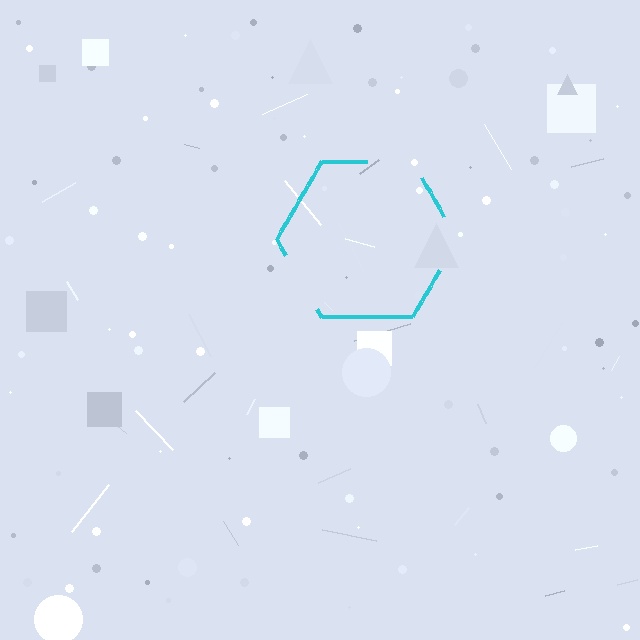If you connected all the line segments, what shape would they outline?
They would outline a hexagon.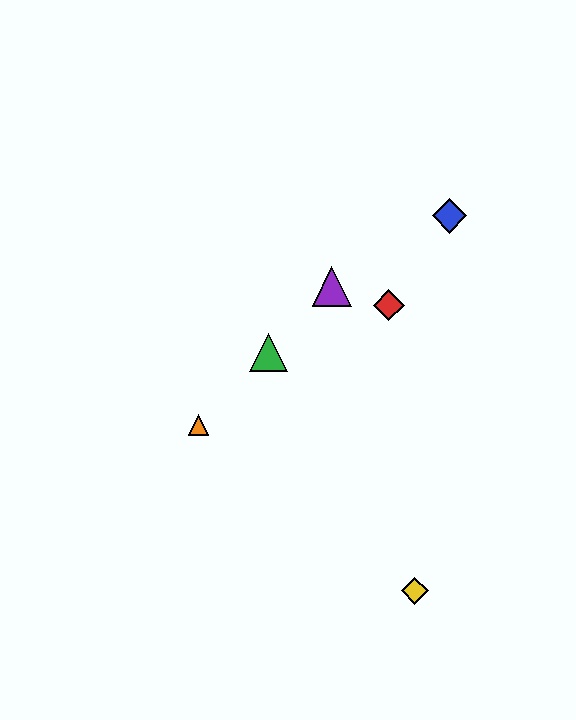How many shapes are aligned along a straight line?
3 shapes (the green triangle, the purple triangle, the orange triangle) are aligned along a straight line.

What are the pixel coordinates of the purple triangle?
The purple triangle is at (332, 287).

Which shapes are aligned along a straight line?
The green triangle, the purple triangle, the orange triangle are aligned along a straight line.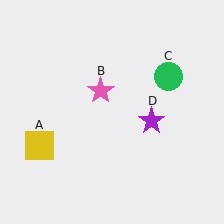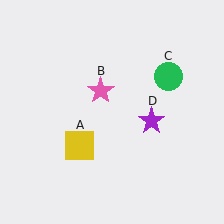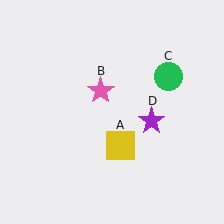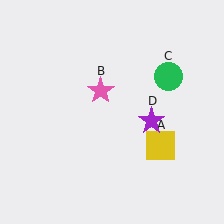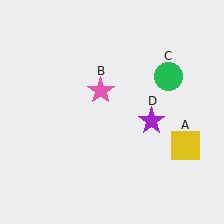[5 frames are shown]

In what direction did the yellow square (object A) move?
The yellow square (object A) moved right.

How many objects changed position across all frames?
1 object changed position: yellow square (object A).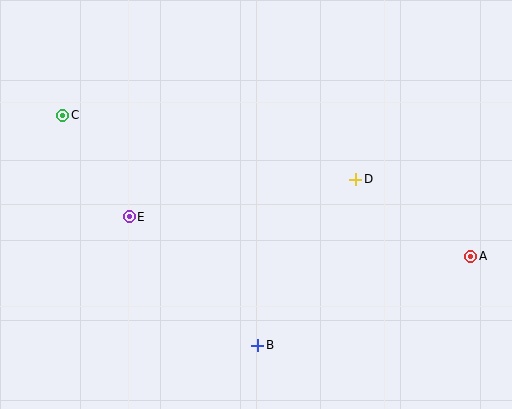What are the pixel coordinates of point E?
Point E is at (129, 217).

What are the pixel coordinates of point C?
Point C is at (63, 115).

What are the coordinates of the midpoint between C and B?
The midpoint between C and B is at (160, 230).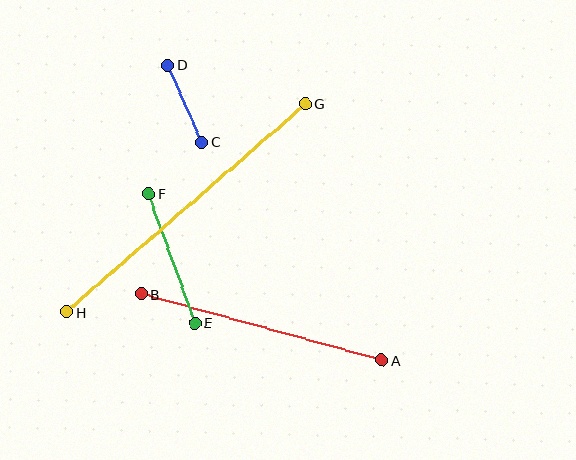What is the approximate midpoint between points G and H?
The midpoint is at approximately (186, 208) pixels.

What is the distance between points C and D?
The distance is approximately 84 pixels.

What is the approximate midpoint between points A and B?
The midpoint is at approximately (262, 327) pixels.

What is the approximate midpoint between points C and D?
The midpoint is at approximately (185, 103) pixels.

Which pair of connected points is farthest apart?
Points G and H are farthest apart.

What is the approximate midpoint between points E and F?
The midpoint is at approximately (172, 258) pixels.